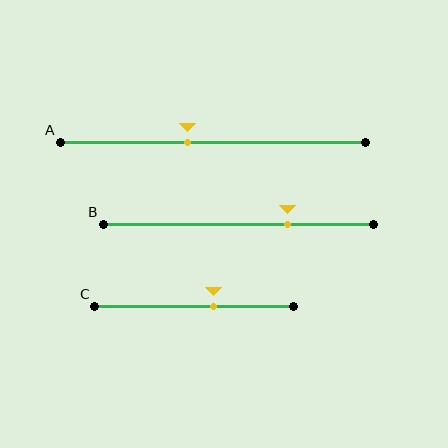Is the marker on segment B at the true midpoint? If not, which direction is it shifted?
No, the marker on segment B is shifted to the right by about 18% of the segment length.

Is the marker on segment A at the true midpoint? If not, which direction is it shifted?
No, the marker on segment A is shifted to the left by about 8% of the segment length.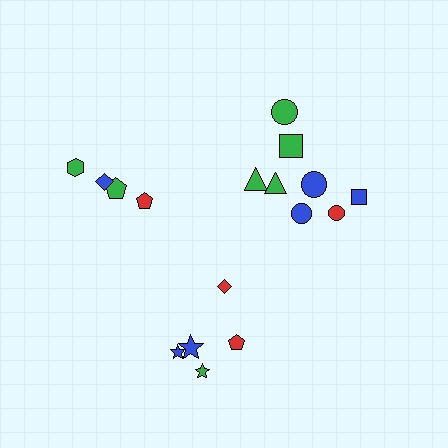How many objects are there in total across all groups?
There are 17 objects.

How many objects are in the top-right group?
There are 8 objects.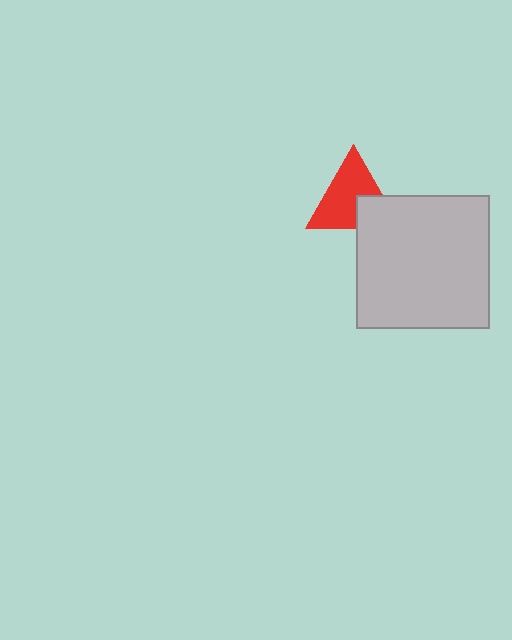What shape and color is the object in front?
The object in front is a light gray square.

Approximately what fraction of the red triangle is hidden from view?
Roughly 30% of the red triangle is hidden behind the light gray square.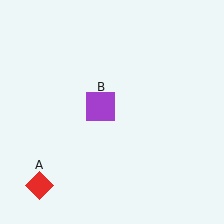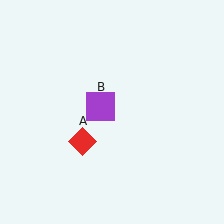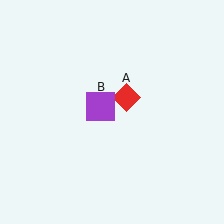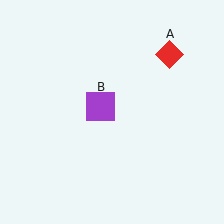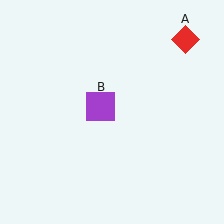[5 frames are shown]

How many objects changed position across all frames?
1 object changed position: red diamond (object A).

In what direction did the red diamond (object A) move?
The red diamond (object A) moved up and to the right.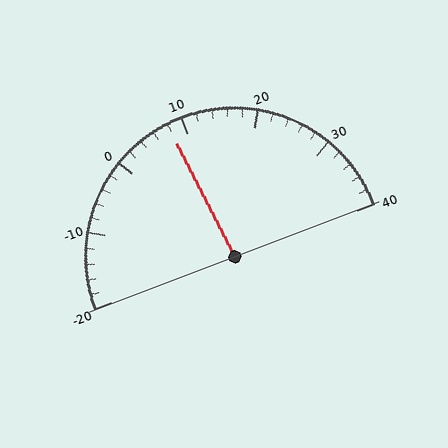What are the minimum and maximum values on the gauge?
The gauge ranges from -20 to 40.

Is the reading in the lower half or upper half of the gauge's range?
The reading is in the lower half of the range (-20 to 40).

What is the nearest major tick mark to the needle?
The nearest major tick mark is 10.